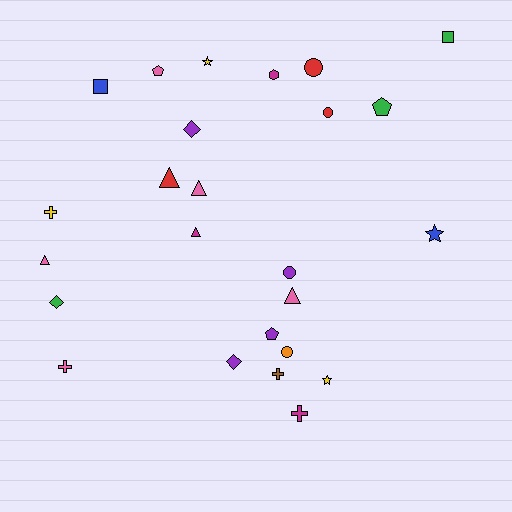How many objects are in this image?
There are 25 objects.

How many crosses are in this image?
There are 4 crosses.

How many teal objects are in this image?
There are no teal objects.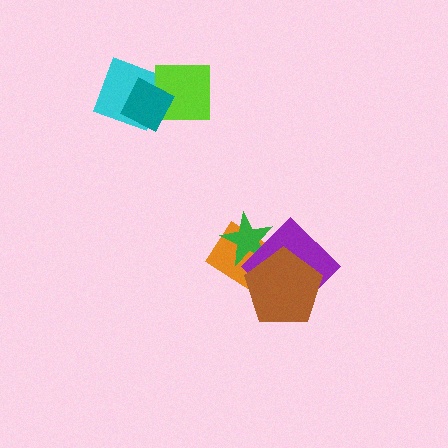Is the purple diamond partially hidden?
Yes, it is partially covered by another shape.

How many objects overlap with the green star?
3 objects overlap with the green star.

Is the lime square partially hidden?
Yes, it is partially covered by another shape.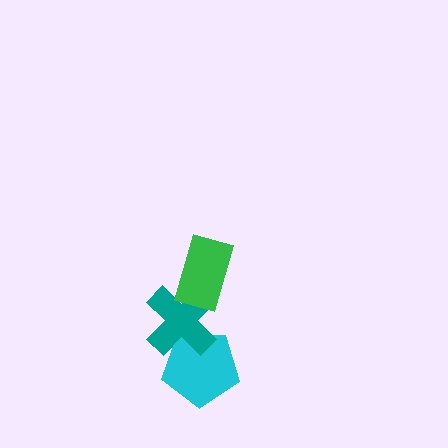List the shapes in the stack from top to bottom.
From top to bottom: the green rectangle, the teal cross, the cyan pentagon.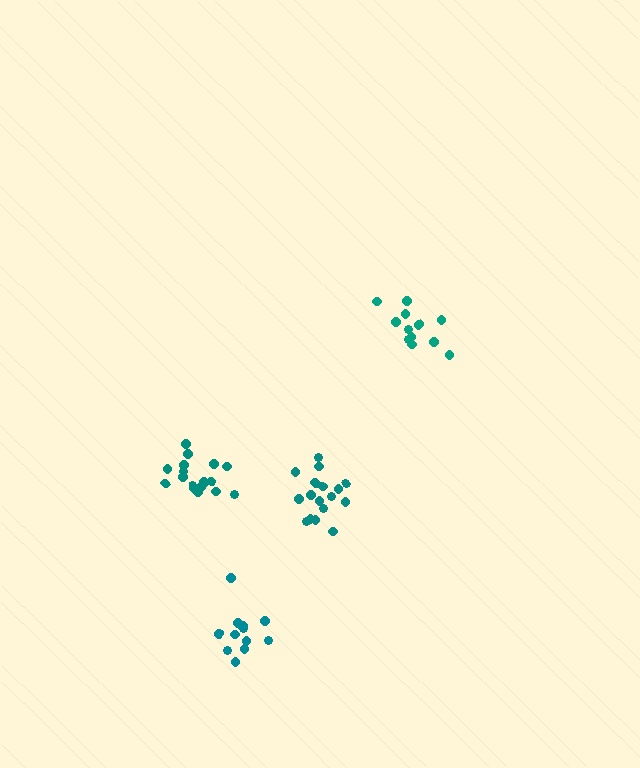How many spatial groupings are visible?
There are 4 spatial groupings.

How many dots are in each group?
Group 1: 13 dots, Group 2: 17 dots, Group 3: 13 dots, Group 4: 17 dots (60 total).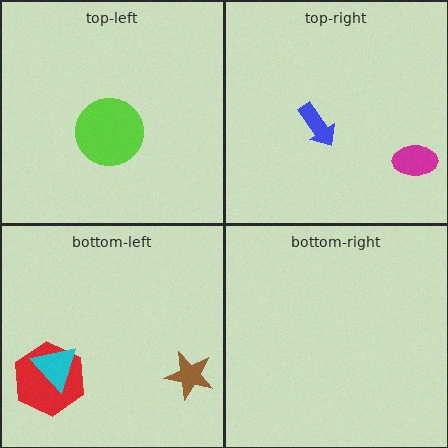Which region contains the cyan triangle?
The bottom-left region.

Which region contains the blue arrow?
The top-right region.